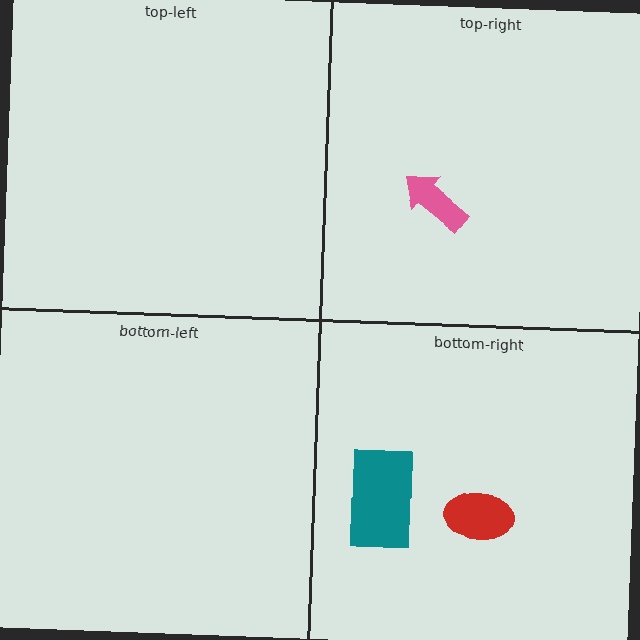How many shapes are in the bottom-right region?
2.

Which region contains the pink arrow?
The top-right region.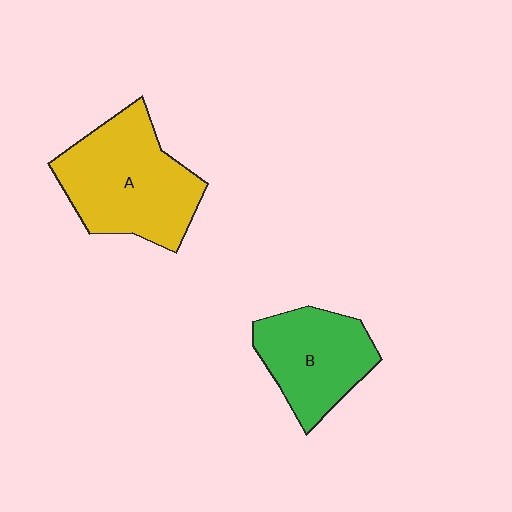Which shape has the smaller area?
Shape B (green).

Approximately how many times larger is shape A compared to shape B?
Approximately 1.4 times.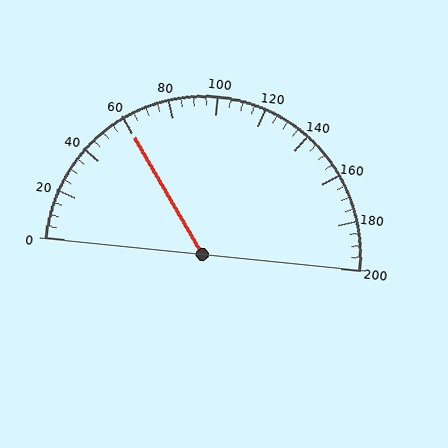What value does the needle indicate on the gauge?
The needle indicates approximately 60.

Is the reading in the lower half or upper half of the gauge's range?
The reading is in the lower half of the range (0 to 200).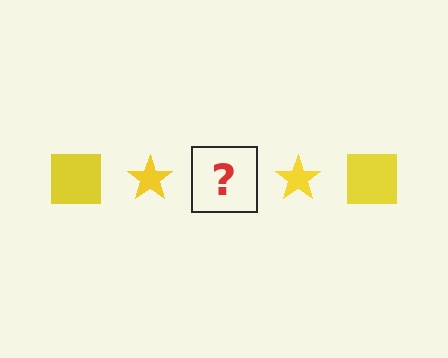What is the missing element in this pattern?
The missing element is a yellow square.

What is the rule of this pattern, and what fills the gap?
The rule is that the pattern cycles through square, star shapes in yellow. The gap should be filled with a yellow square.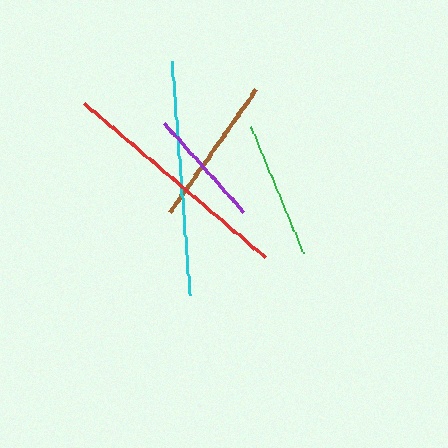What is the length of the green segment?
The green segment is approximately 137 pixels long.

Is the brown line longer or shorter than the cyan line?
The cyan line is longer than the brown line.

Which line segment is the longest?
The red line is the longest at approximately 237 pixels.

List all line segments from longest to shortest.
From longest to shortest: red, cyan, brown, green, purple.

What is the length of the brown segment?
The brown segment is approximately 150 pixels long.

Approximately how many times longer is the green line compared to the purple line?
The green line is approximately 1.1 times the length of the purple line.